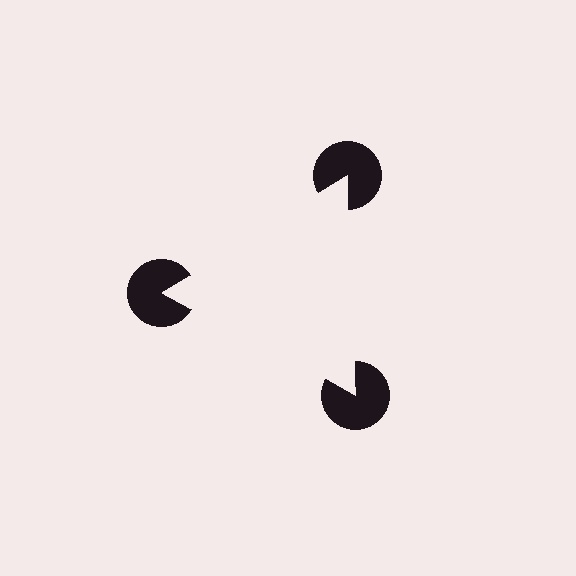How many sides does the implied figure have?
3 sides.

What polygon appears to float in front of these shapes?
An illusory triangle — its edges are inferred from the aligned wedge cuts in the pac-man discs, not physically drawn.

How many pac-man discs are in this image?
There are 3 — one at each vertex of the illusory triangle.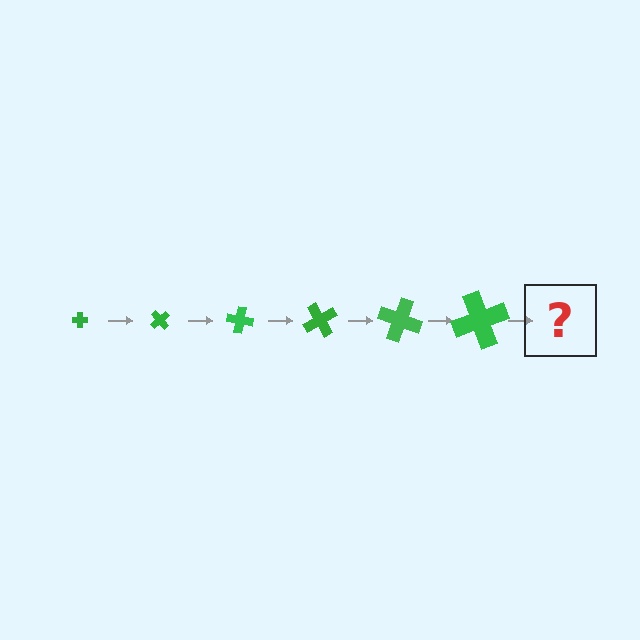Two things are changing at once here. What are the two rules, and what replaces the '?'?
The two rules are that the cross grows larger each step and it rotates 50 degrees each step. The '?' should be a cross, larger than the previous one and rotated 300 degrees from the start.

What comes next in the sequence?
The next element should be a cross, larger than the previous one and rotated 300 degrees from the start.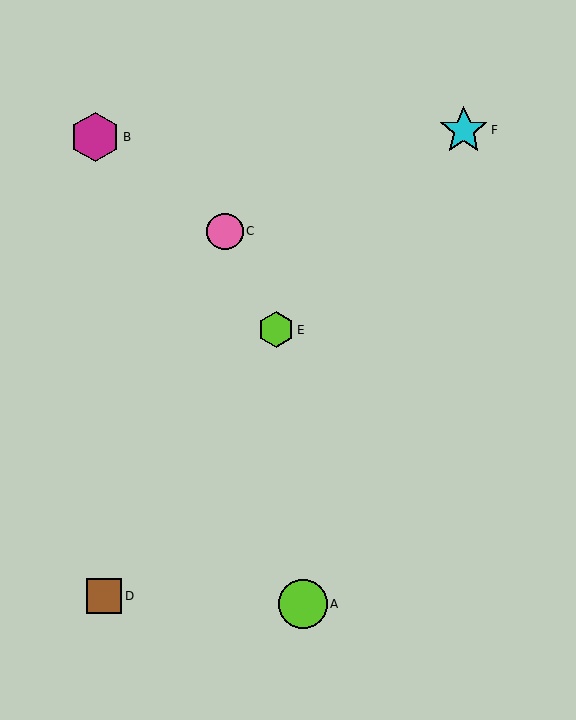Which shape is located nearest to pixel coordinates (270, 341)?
The lime hexagon (labeled E) at (276, 330) is nearest to that location.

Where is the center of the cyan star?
The center of the cyan star is at (464, 130).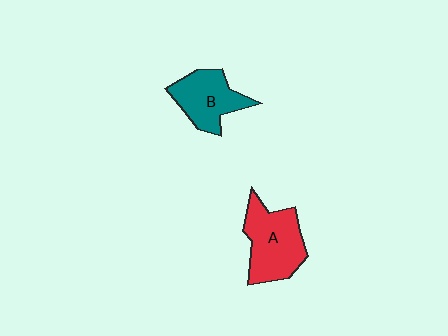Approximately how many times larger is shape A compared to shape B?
Approximately 1.3 times.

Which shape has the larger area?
Shape A (red).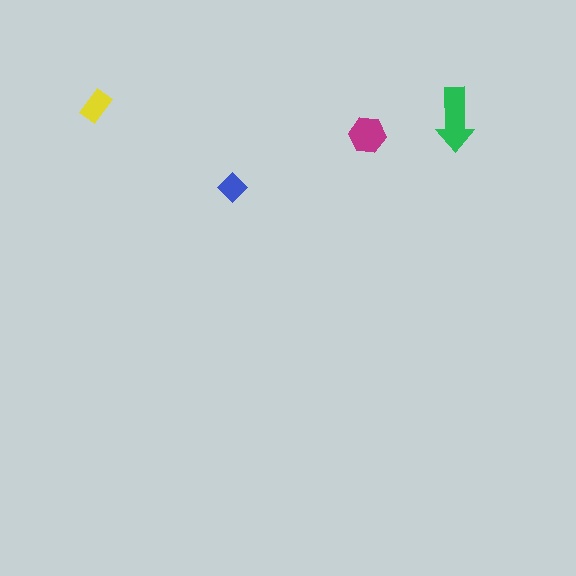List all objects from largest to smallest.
The green arrow, the magenta hexagon, the yellow rectangle, the blue diamond.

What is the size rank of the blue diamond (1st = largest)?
4th.